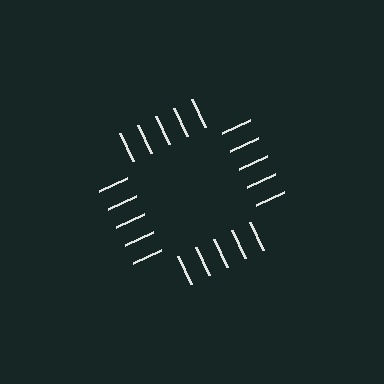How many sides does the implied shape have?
4 sides — the line-ends trace a square.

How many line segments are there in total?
20 — 5 along each of the 4 edges.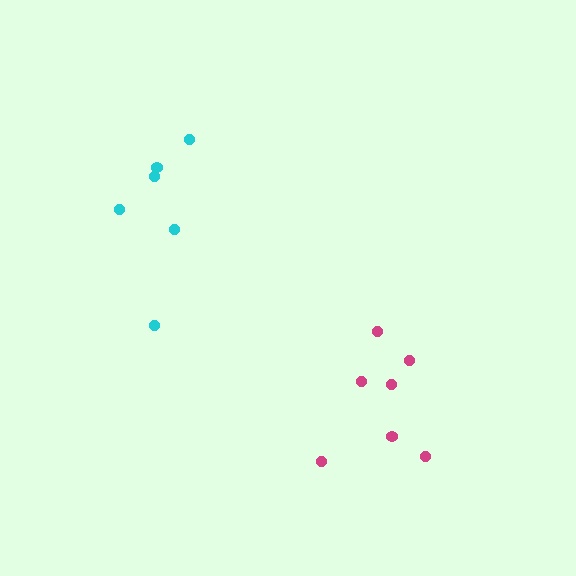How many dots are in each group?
Group 1: 7 dots, Group 2: 6 dots (13 total).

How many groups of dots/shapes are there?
There are 2 groups.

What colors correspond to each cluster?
The clusters are colored: magenta, cyan.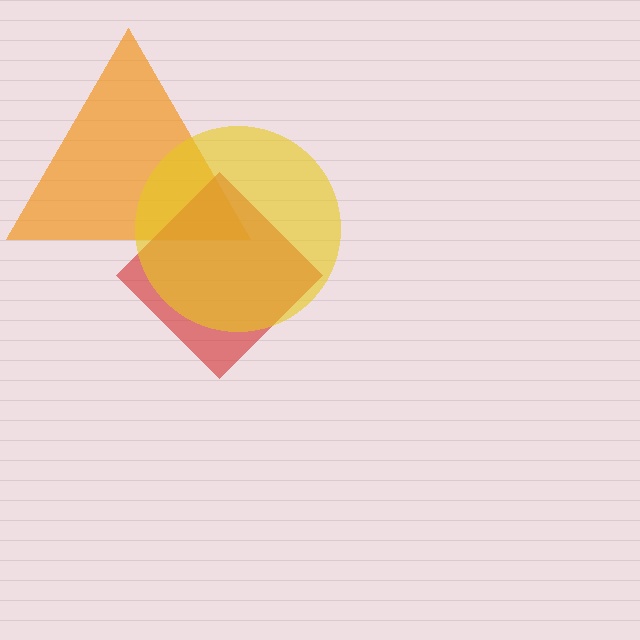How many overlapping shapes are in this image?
There are 3 overlapping shapes in the image.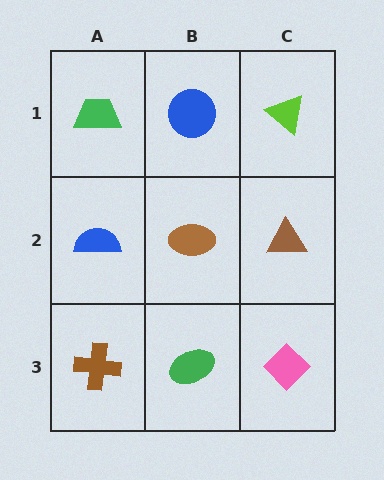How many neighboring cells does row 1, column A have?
2.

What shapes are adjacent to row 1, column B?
A brown ellipse (row 2, column B), a green trapezoid (row 1, column A), a lime triangle (row 1, column C).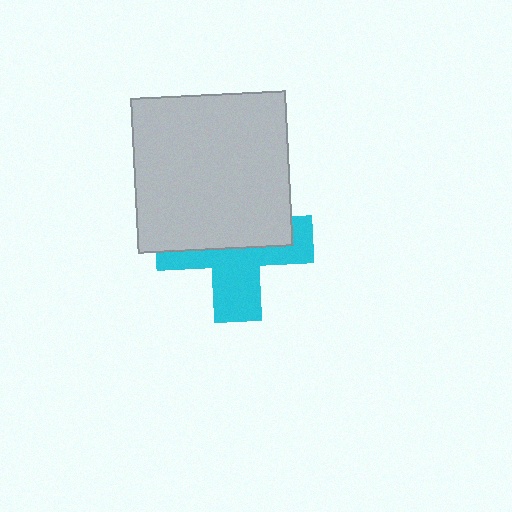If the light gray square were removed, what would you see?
You would see the complete cyan cross.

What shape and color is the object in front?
The object in front is a light gray square.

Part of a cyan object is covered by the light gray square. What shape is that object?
It is a cross.